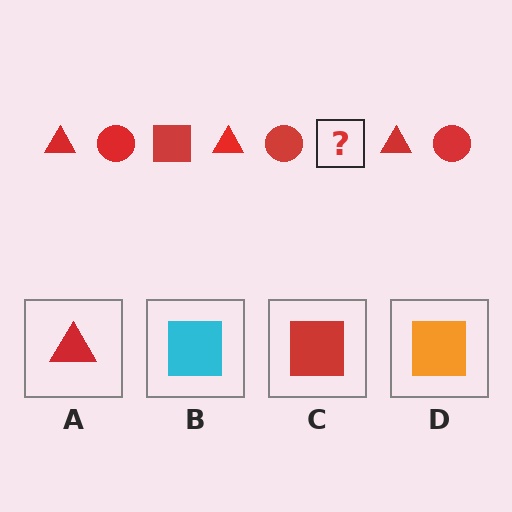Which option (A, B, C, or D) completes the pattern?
C.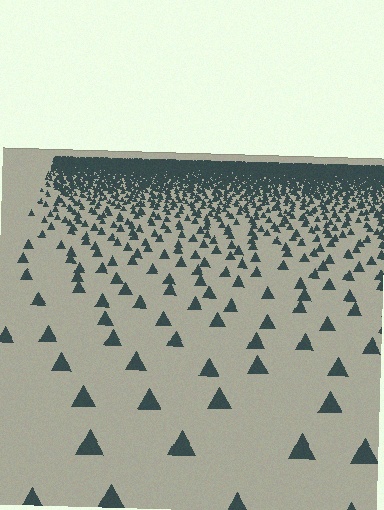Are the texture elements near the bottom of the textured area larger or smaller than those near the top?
Larger. Near the bottom, elements are closer to the viewer and appear at a bigger on-screen size.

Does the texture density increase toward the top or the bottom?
Density increases toward the top.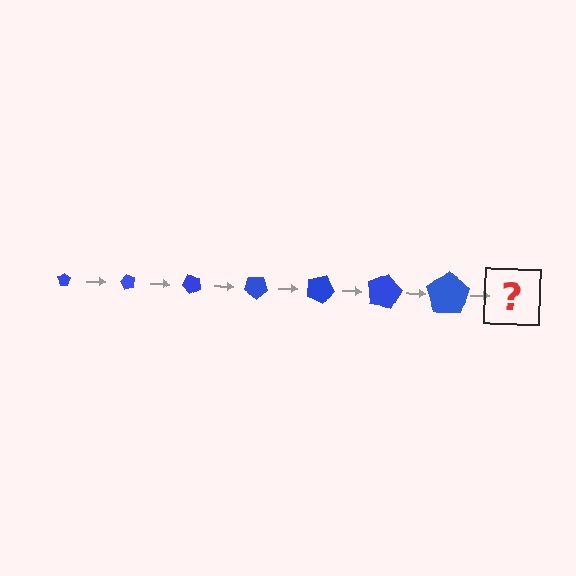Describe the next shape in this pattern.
It should be a pentagon, larger than the previous one and rotated 420 degrees from the start.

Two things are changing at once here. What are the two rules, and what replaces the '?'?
The two rules are that the pentagon grows larger each step and it rotates 60 degrees each step. The '?' should be a pentagon, larger than the previous one and rotated 420 degrees from the start.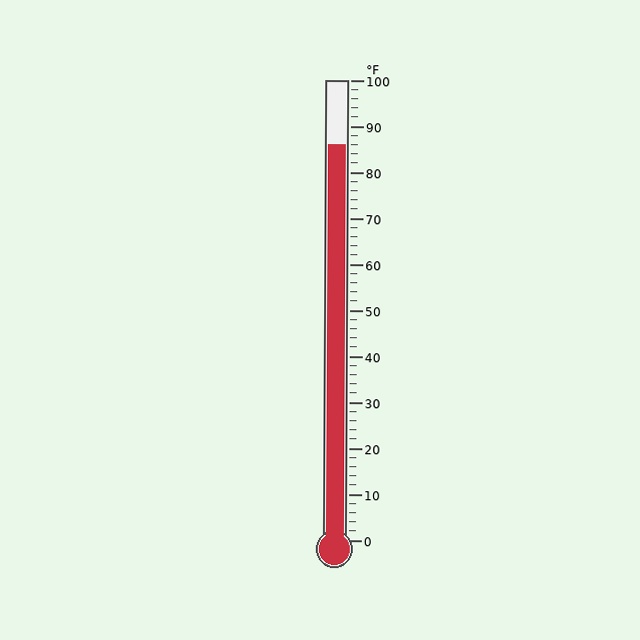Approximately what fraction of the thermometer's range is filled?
The thermometer is filled to approximately 85% of its range.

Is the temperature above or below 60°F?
The temperature is above 60°F.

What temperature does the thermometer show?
The thermometer shows approximately 86°F.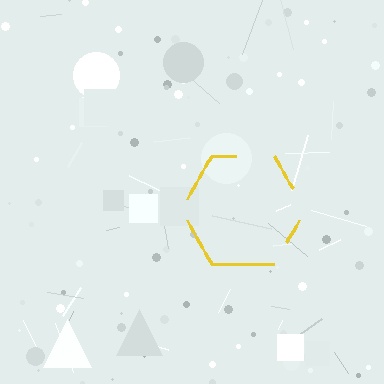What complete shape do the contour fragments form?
The contour fragments form a hexagon.